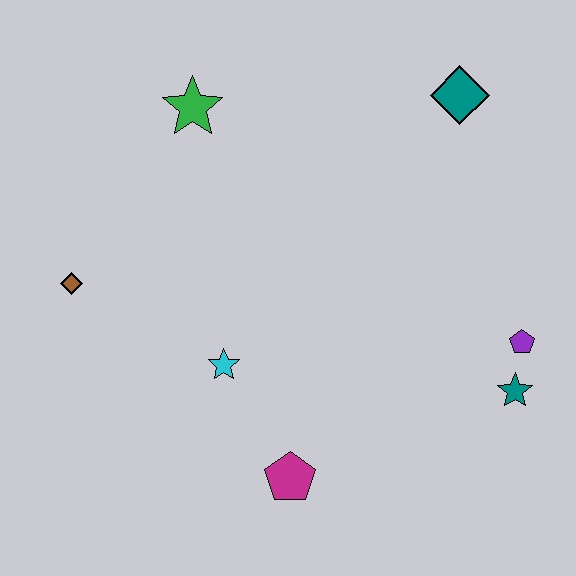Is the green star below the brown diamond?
No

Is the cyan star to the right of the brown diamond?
Yes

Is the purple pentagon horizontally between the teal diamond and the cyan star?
No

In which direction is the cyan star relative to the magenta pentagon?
The cyan star is above the magenta pentagon.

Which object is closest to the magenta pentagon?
The cyan star is closest to the magenta pentagon.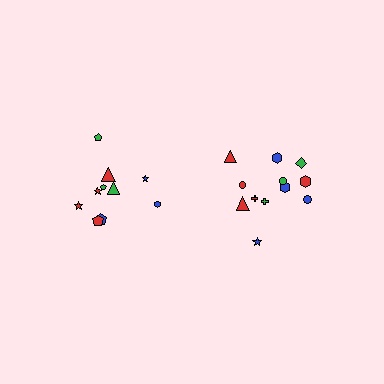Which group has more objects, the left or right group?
The right group.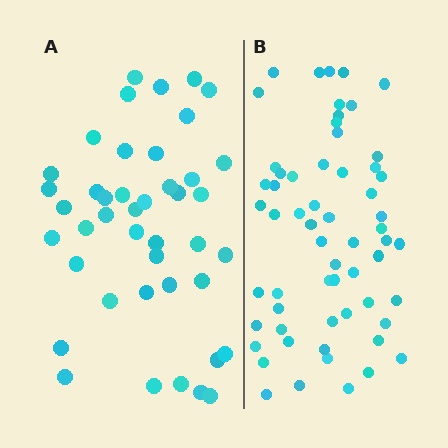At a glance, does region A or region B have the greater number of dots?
Region B (the right region) has more dots.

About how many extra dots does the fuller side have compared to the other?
Region B has approximately 15 more dots than region A.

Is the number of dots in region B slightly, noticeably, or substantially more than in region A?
Region B has noticeably more, but not dramatically so. The ratio is roughly 1.4 to 1.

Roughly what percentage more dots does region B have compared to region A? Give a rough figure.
About 40% more.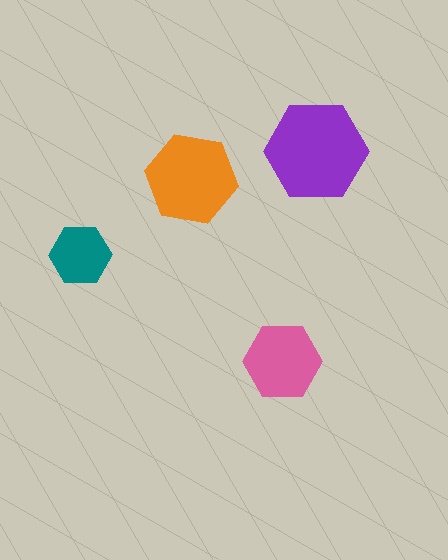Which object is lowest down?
The pink hexagon is bottommost.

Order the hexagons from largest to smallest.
the purple one, the orange one, the pink one, the teal one.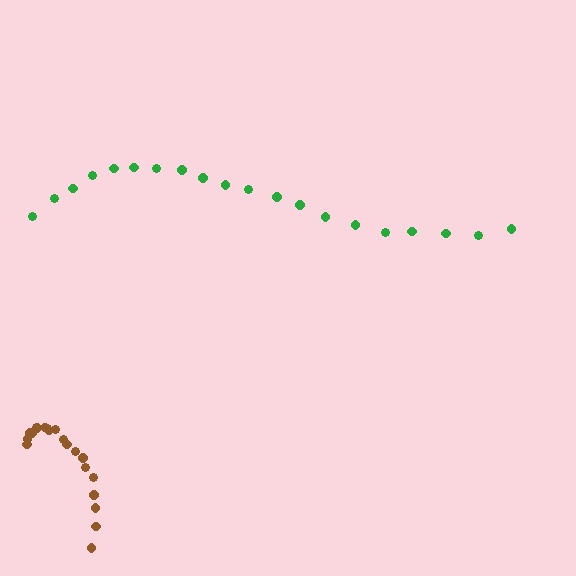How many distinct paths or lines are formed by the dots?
There are 2 distinct paths.